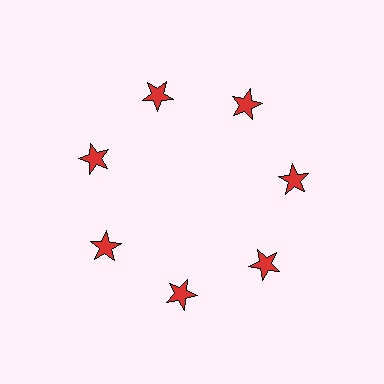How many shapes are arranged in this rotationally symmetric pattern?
There are 7 shapes, arranged in 7 groups of 1.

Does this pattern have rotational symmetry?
Yes, this pattern has 7-fold rotational symmetry. It looks the same after rotating 51 degrees around the center.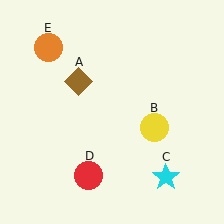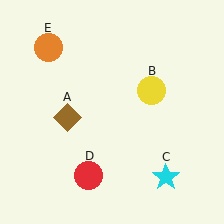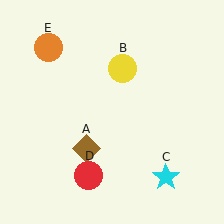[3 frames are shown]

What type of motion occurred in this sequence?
The brown diamond (object A), yellow circle (object B) rotated counterclockwise around the center of the scene.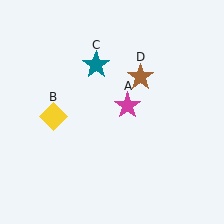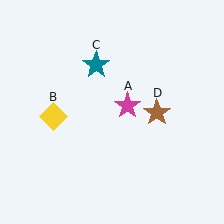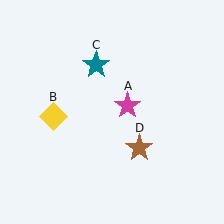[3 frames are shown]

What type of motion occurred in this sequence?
The brown star (object D) rotated clockwise around the center of the scene.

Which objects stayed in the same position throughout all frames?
Magenta star (object A) and yellow diamond (object B) and teal star (object C) remained stationary.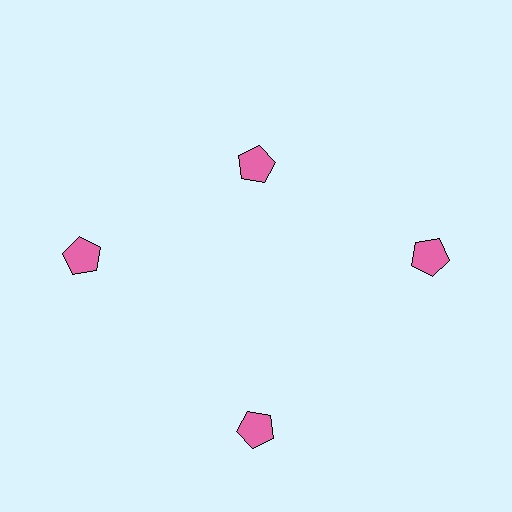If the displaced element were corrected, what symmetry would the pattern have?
It would have 4-fold rotational symmetry — the pattern would map onto itself every 90 degrees.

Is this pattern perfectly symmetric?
No. The 4 pink pentagons are arranged in a ring, but one element near the 12 o'clock position is pulled inward toward the center, breaking the 4-fold rotational symmetry.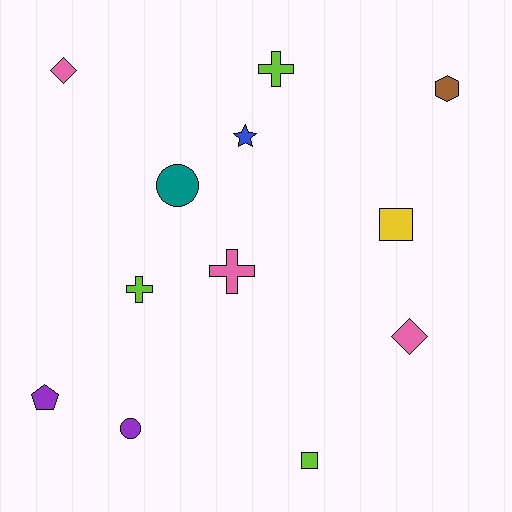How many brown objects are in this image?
There is 1 brown object.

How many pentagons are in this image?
There is 1 pentagon.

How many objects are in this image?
There are 12 objects.